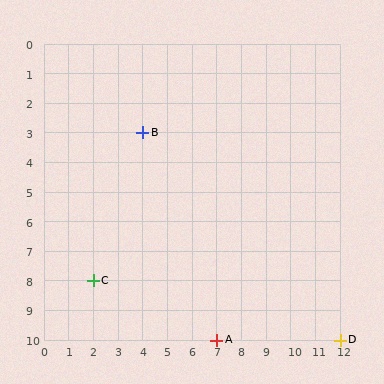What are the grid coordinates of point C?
Point C is at grid coordinates (2, 8).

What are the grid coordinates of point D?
Point D is at grid coordinates (12, 10).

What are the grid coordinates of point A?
Point A is at grid coordinates (7, 10).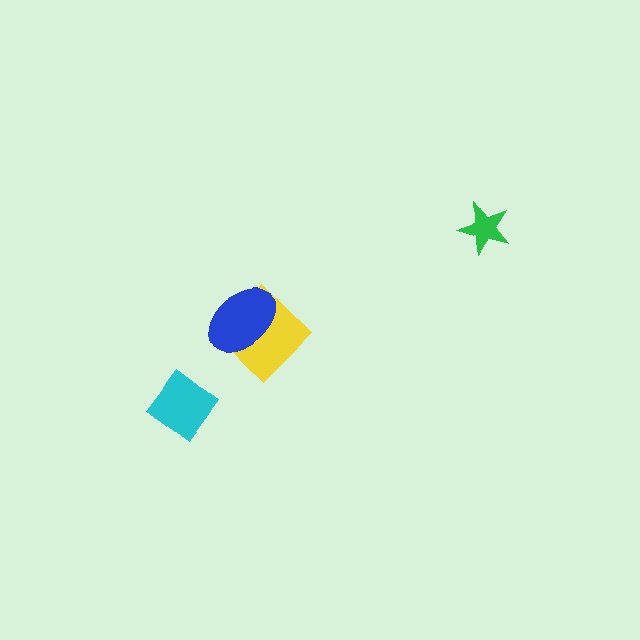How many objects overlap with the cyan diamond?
0 objects overlap with the cyan diamond.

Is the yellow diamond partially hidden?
Yes, it is partially covered by another shape.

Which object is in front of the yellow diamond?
The blue ellipse is in front of the yellow diamond.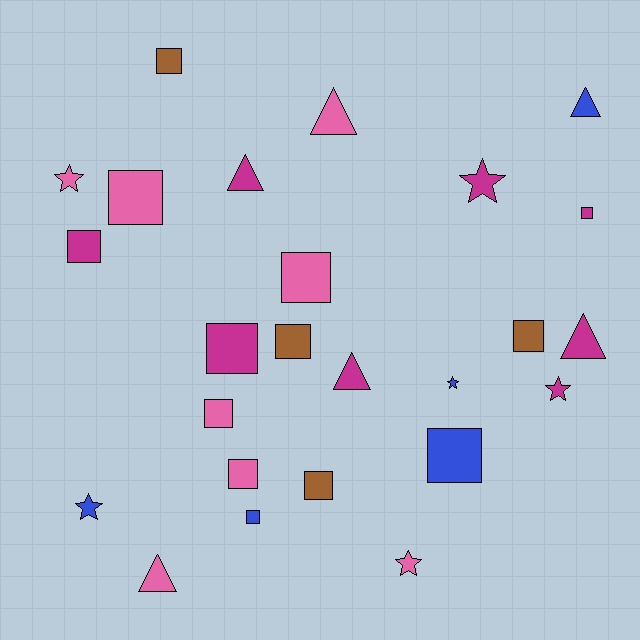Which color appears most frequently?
Pink, with 8 objects.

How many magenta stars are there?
There are 2 magenta stars.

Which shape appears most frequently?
Square, with 13 objects.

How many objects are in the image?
There are 25 objects.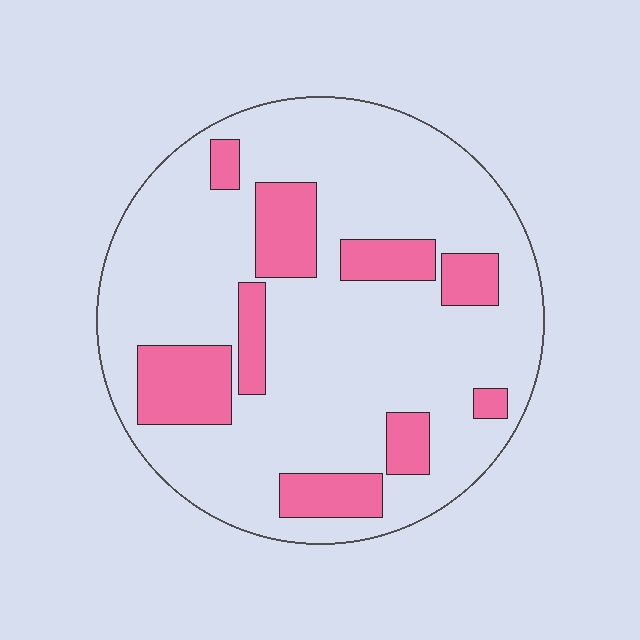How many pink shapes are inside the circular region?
9.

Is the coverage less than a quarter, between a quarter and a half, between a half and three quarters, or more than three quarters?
Less than a quarter.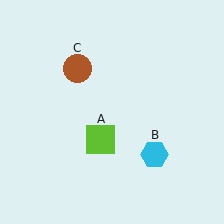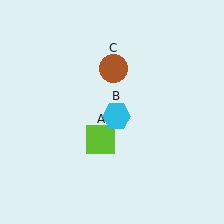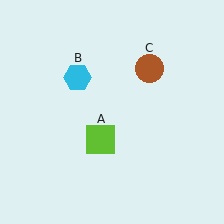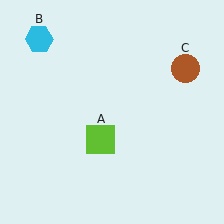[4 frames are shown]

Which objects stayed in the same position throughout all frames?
Lime square (object A) remained stationary.